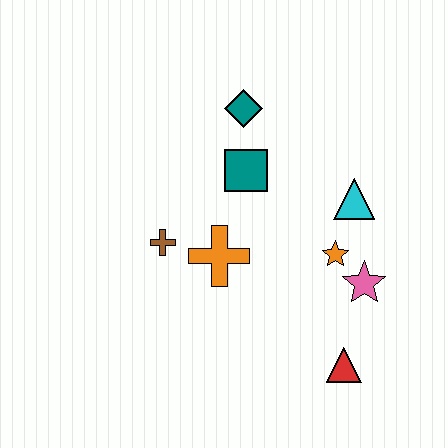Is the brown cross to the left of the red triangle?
Yes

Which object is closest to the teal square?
The teal diamond is closest to the teal square.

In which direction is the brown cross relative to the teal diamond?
The brown cross is below the teal diamond.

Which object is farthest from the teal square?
The red triangle is farthest from the teal square.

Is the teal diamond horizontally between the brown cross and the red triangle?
Yes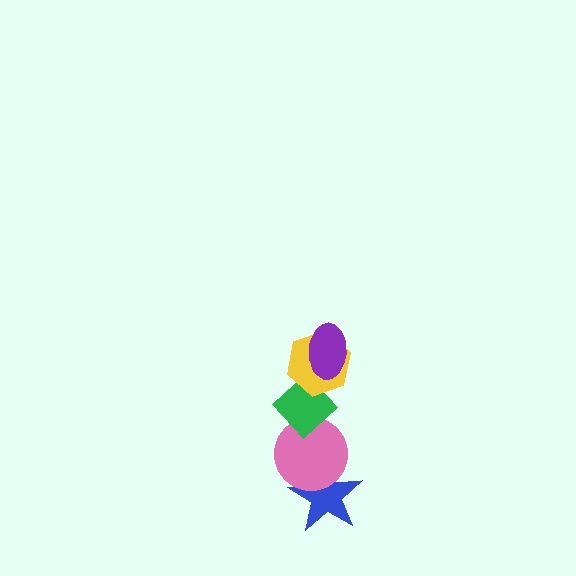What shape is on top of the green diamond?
The yellow hexagon is on top of the green diamond.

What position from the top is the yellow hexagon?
The yellow hexagon is 2nd from the top.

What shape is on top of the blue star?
The pink circle is on top of the blue star.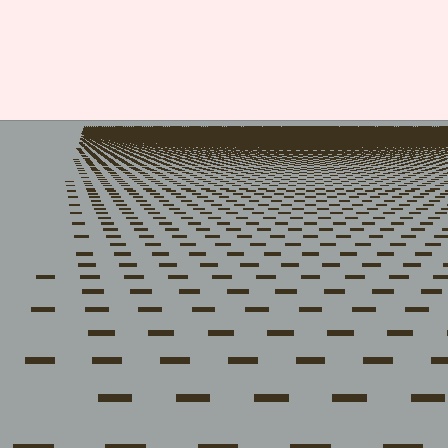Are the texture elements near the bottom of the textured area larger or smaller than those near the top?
Larger. Near the bottom, elements are closer to the viewer and appear at a bigger on-screen size.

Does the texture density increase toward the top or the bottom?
Density increases toward the top.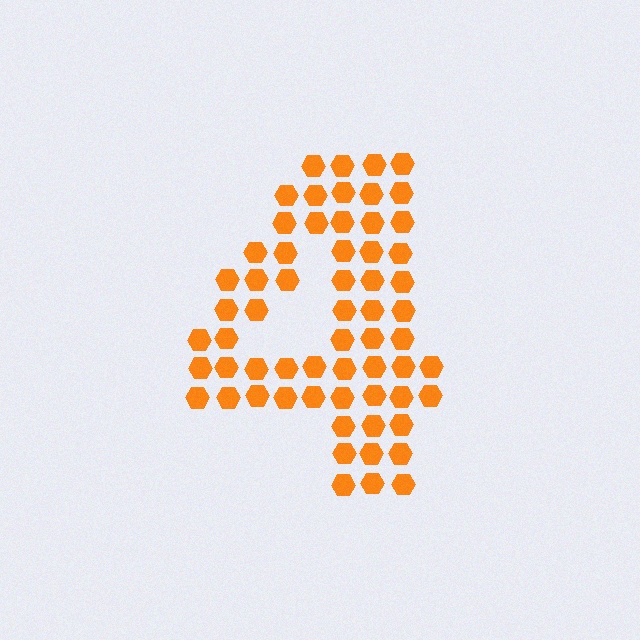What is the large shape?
The large shape is the digit 4.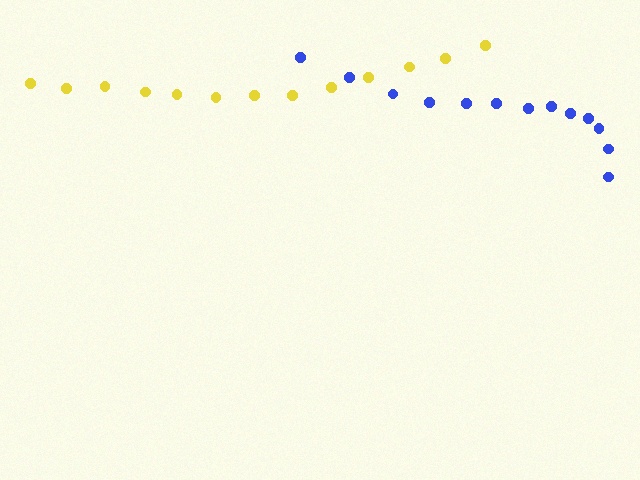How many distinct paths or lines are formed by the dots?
There are 2 distinct paths.